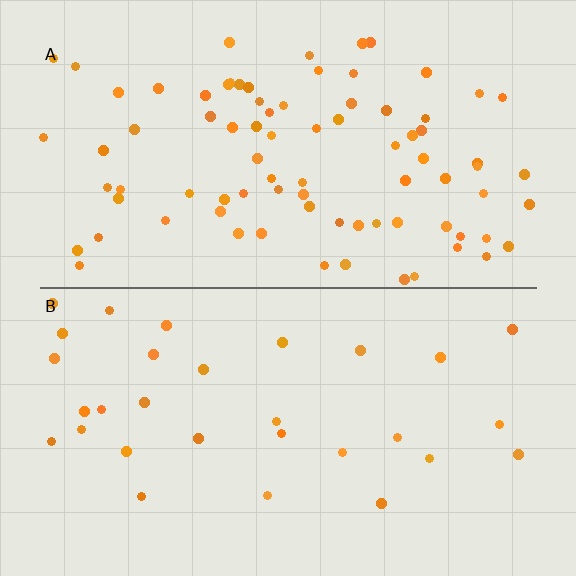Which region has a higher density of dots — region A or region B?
A (the top).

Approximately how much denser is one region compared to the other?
Approximately 2.8× — region A over region B.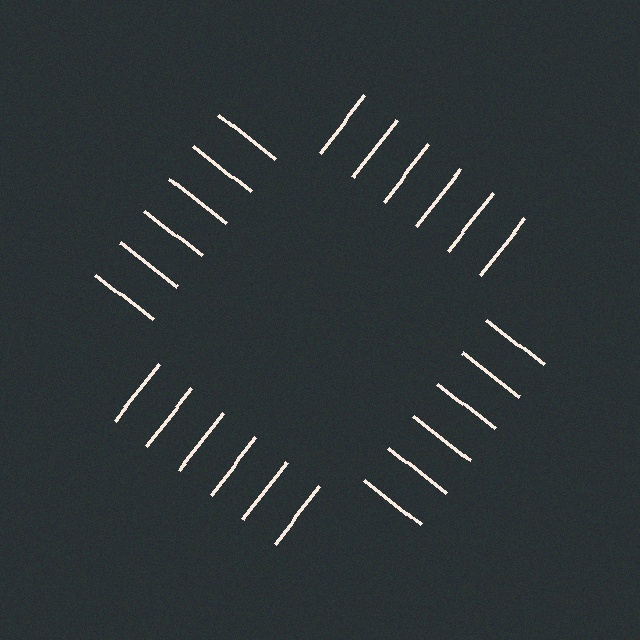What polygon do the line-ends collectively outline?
An illusory square — the line segments terminate on its edges but no continuous stroke is drawn.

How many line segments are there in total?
24 — 6 along each of the 4 edges.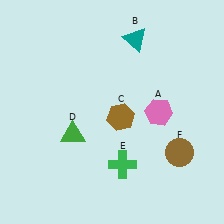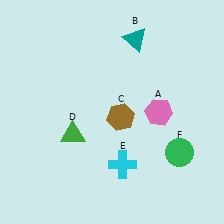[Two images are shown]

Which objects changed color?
E changed from green to cyan. F changed from brown to green.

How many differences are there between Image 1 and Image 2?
There are 2 differences between the two images.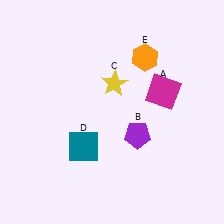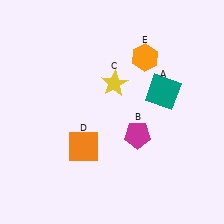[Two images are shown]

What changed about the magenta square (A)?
In Image 1, A is magenta. In Image 2, it changed to teal.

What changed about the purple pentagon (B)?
In Image 1, B is purple. In Image 2, it changed to magenta.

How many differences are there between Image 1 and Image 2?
There are 3 differences between the two images.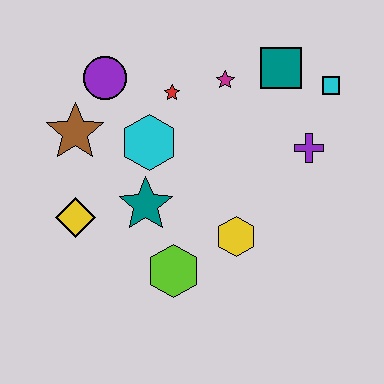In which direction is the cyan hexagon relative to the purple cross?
The cyan hexagon is to the left of the purple cross.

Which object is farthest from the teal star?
The cyan square is farthest from the teal star.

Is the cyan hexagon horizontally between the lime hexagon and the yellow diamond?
Yes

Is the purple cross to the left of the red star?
No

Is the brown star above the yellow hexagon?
Yes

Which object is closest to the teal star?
The cyan hexagon is closest to the teal star.